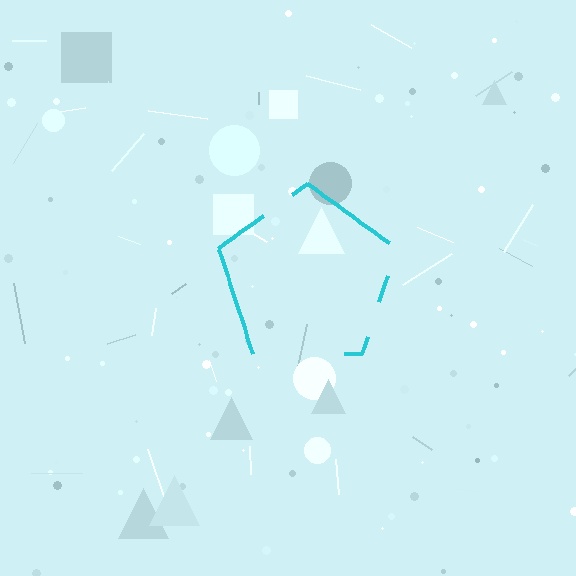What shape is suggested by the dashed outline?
The dashed outline suggests a pentagon.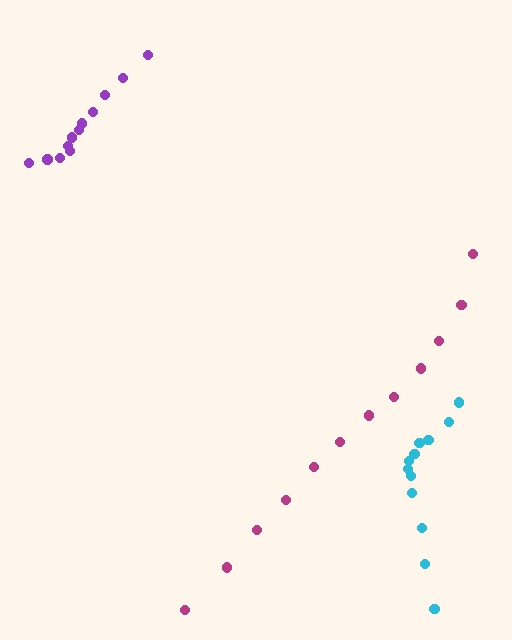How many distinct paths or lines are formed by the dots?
There are 3 distinct paths.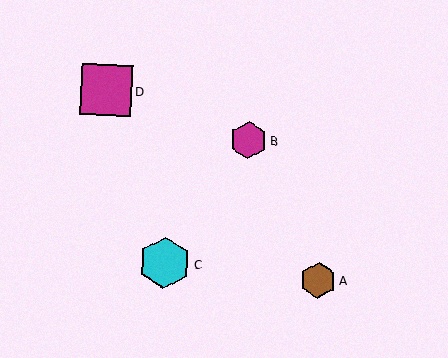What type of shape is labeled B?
Shape B is a magenta hexagon.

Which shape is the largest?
The magenta square (labeled D) is the largest.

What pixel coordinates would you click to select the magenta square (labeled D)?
Click at (106, 90) to select the magenta square D.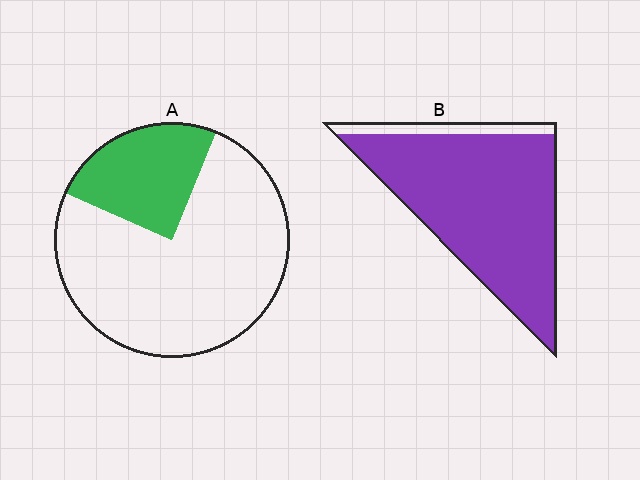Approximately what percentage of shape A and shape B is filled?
A is approximately 25% and B is approximately 90%.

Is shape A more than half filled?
No.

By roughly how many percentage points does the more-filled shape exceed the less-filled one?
By roughly 65 percentage points (B over A).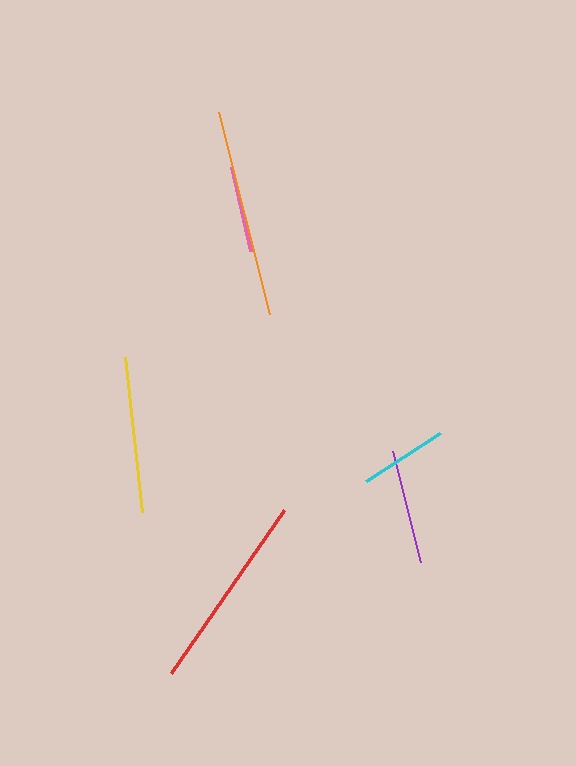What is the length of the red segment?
The red segment is approximately 198 pixels long.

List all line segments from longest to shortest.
From longest to shortest: orange, red, yellow, purple, cyan, pink.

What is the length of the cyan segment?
The cyan segment is approximately 89 pixels long.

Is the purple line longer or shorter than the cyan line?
The purple line is longer than the cyan line.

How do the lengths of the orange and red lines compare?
The orange and red lines are approximately the same length.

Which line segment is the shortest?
The pink line is the shortest at approximately 87 pixels.